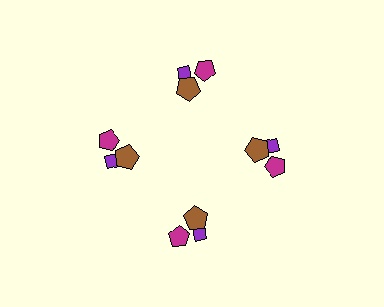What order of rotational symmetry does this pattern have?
This pattern has 4-fold rotational symmetry.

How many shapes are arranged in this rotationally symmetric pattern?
There are 12 shapes, arranged in 4 groups of 3.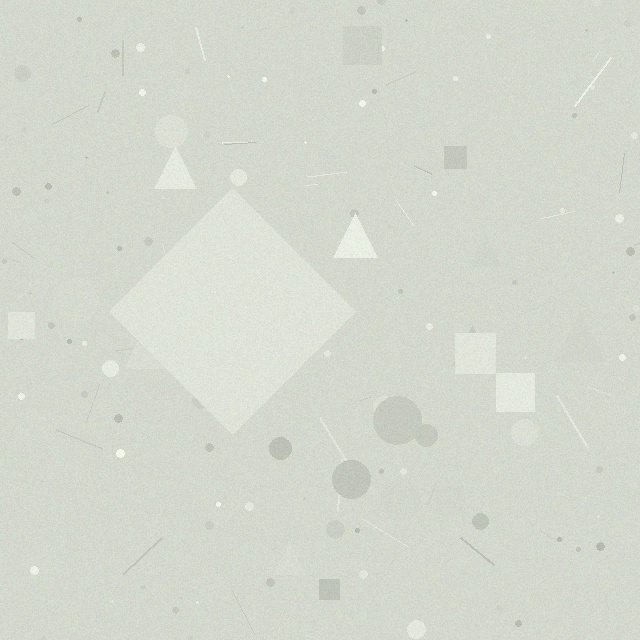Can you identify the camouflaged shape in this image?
The camouflaged shape is a diamond.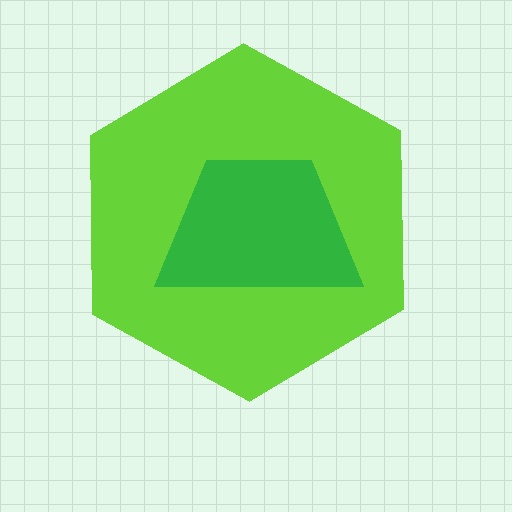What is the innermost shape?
The green trapezoid.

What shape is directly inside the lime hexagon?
The green trapezoid.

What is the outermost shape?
The lime hexagon.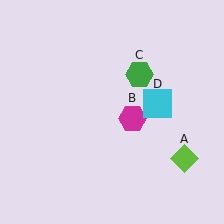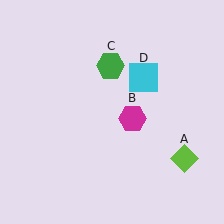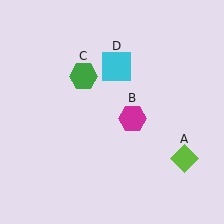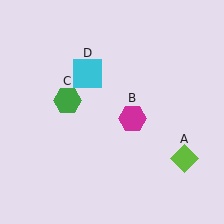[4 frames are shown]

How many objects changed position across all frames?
2 objects changed position: green hexagon (object C), cyan square (object D).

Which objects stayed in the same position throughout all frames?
Lime diamond (object A) and magenta hexagon (object B) remained stationary.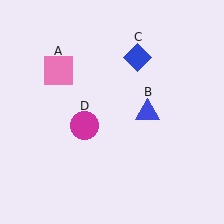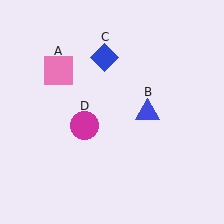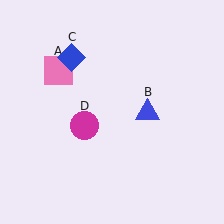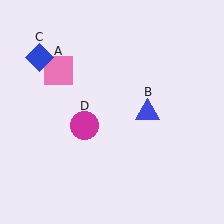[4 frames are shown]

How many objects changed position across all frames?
1 object changed position: blue diamond (object C).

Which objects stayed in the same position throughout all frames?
Pink square (object A) and blue triangle (object B) and magenta circle (object D) remained stationary.